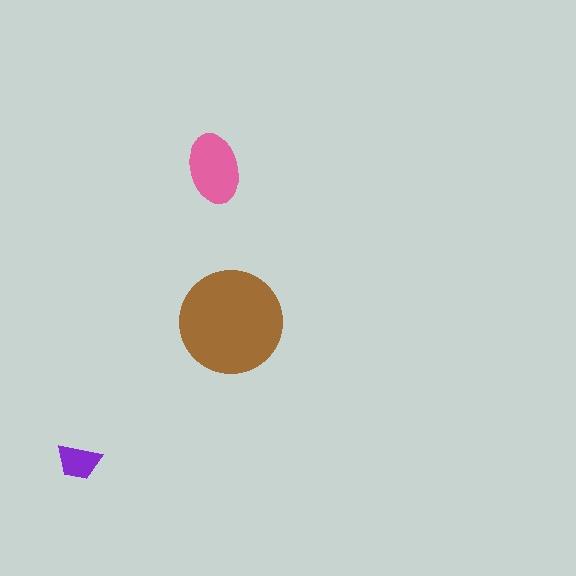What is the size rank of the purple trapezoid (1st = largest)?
3rd.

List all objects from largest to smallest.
The brown circle, the pink ellipse, the purple trapezoid.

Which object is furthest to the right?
The brown circle is rightmost.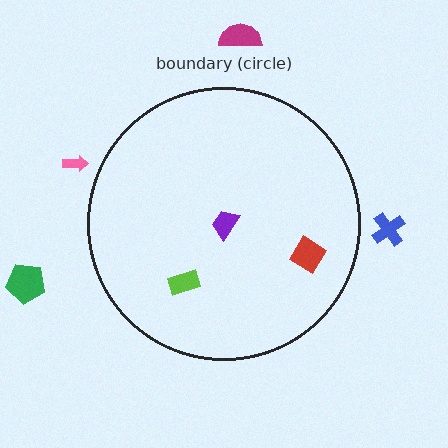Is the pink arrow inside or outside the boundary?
Outside.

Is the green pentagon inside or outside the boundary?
Outside.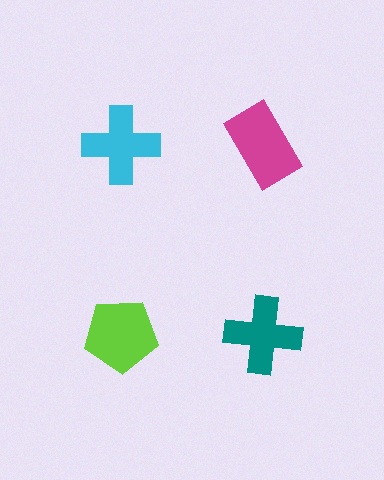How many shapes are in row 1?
2 shapes.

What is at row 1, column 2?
A magenta rectangle.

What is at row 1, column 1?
A cyan cross.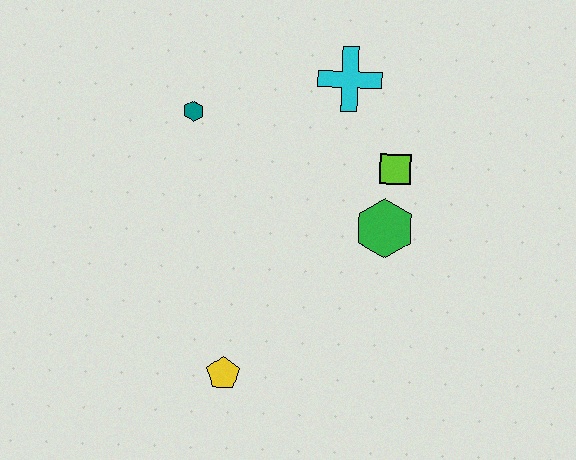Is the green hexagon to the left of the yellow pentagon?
No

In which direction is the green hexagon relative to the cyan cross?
The green hexagon is below the cyan cross.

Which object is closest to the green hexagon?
The lime square is closest to the green hexagon.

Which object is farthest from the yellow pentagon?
The cyan cross is farthest from the yellow pentagon.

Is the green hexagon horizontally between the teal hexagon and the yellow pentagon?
No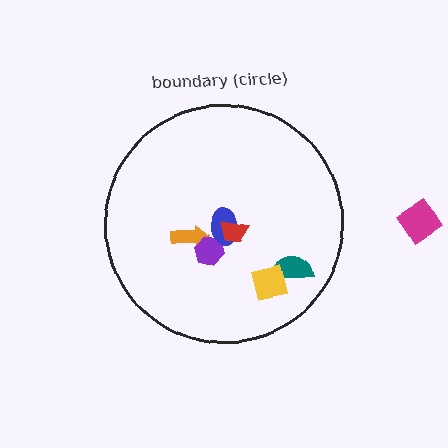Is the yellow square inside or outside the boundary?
Inside.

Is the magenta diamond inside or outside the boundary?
Outside.